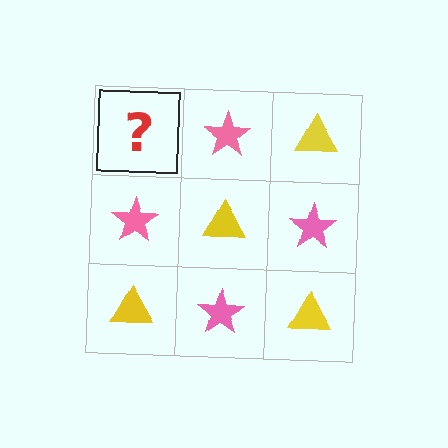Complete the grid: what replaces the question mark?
The question mark should be replaced with a yellow triangle.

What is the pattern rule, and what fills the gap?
The rule is that it alternates yellow triangle and pink star in a checkerboard pattern. The gap should be filled with a yellow triangle.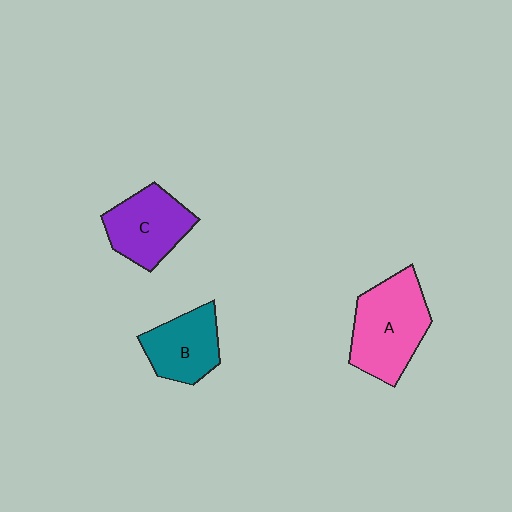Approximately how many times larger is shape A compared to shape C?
Approximately 1.3 times.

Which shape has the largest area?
Shape A (pink).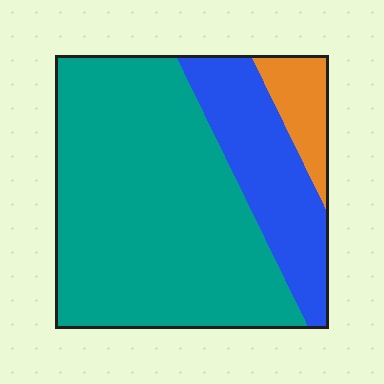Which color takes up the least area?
Orange, at roughly 10%.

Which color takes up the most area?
Teal, at roughly 70%.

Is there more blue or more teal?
Teal.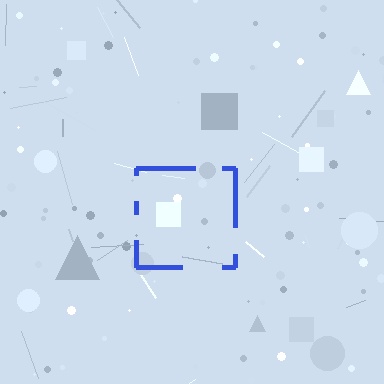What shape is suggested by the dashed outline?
The dashed outline suggests a square.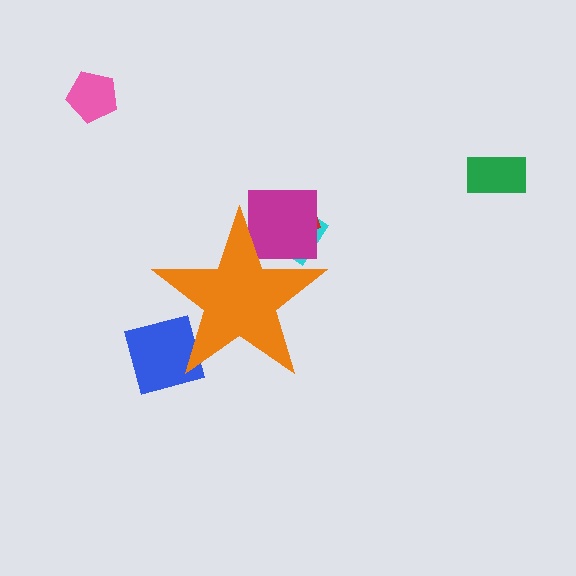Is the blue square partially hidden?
Yes, the blue square is partially hidden behind the orange star.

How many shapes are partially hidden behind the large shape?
4 shapes are partially hidden.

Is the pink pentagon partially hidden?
No, the pink pentagon is fully visible.